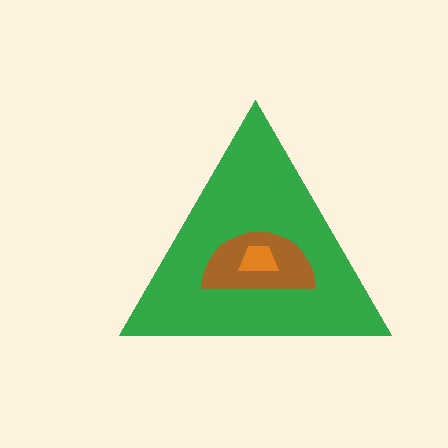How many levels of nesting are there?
3.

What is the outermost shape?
The green triangle.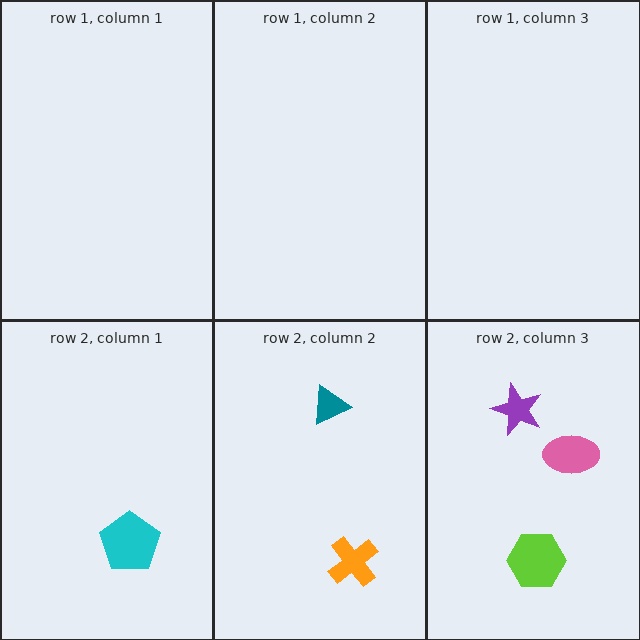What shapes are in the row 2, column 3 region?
The purple star, the lime hexagon, the pink ellipse.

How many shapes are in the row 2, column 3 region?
3.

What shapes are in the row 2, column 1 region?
The cyan pentagon.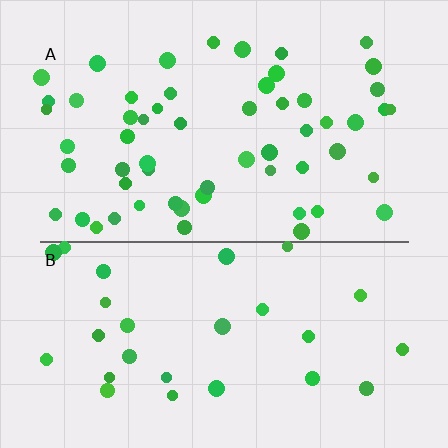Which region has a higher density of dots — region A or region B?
A (the top).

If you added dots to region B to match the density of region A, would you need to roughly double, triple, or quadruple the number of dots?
Approximately double.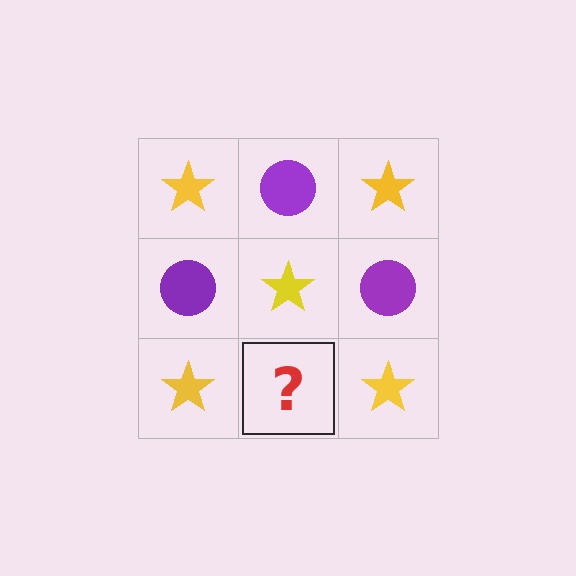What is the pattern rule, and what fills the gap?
The rule is that it alternates yellow star and purple circle in a checkerboard pattern. The gap should be filled with a purple circle.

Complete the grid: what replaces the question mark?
The question mark should be replaced with a purple circle.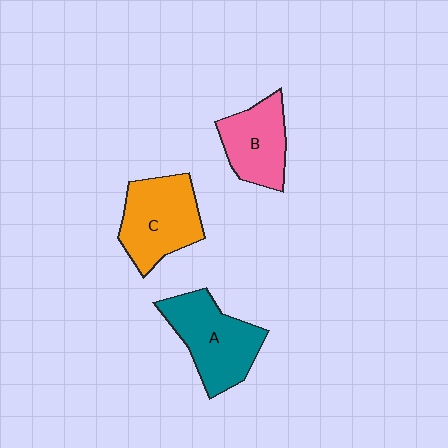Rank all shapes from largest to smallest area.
From largest to smallest: A (teal), C (orange), B (pink).